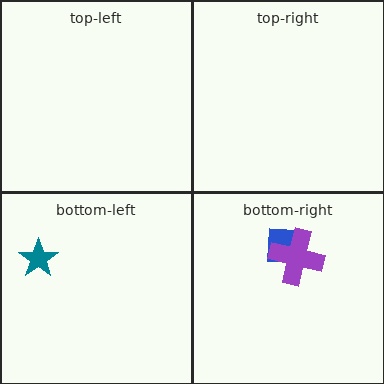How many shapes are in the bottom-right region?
2.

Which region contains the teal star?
The bottom-left region.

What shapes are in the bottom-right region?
The blue square, the purple cross.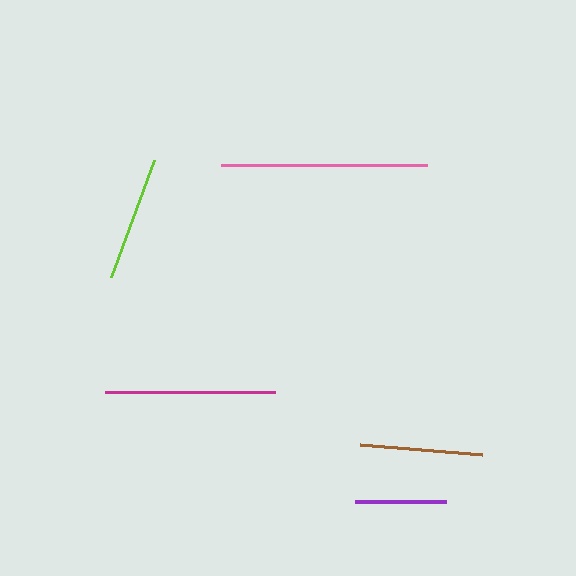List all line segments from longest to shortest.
From longest to shortest: pink, magenta, lime, brown, purple.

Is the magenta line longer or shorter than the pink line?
The pink line is longer than the magenta line.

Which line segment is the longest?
The pink line is the longest at approximately 206 pixels.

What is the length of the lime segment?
The lime segment is approximately 125 pixels long.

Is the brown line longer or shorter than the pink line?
The pink line is longer than the brown line.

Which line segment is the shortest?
The purple line is the shortest at approximately 91 pixels.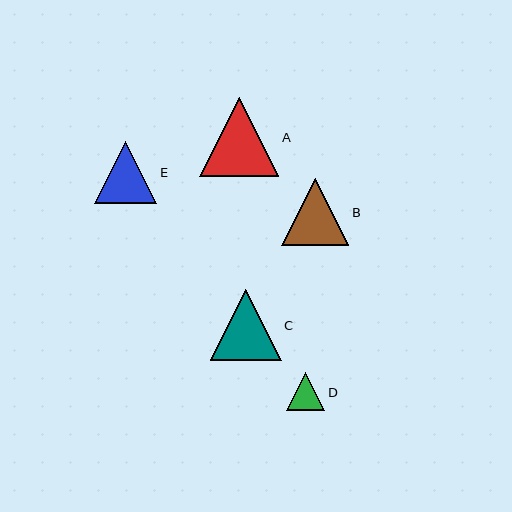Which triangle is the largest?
Triangle A is the largest with a size of approximately 80 pixels.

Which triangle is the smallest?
Triangle D is the smallest with a size of approximately 38 pixels.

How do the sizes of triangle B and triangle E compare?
Triangle B and triangle E are approximately the same size.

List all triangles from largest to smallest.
From largest to smallest: A, C, B, E, D.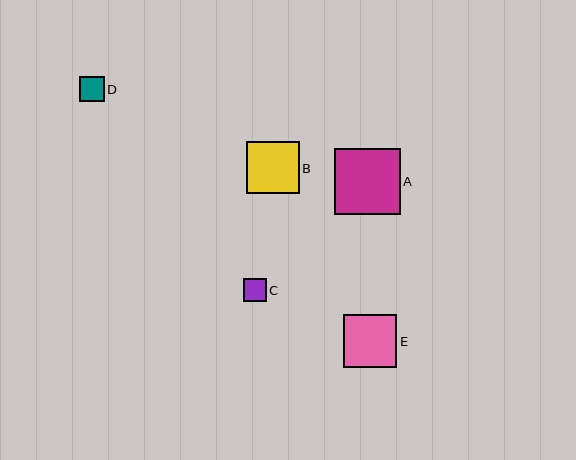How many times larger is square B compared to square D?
Square B is approximately 2.1 times the size of square D.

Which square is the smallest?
Square C is the smallest with a size of approximately 22 pixels.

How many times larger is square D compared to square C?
Square D is approximately 1.1 times the size of square C.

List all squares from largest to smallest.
From largest to smallest: A, E, B, D, C.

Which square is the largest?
Square A is the largest with a size of approximately 66 pixels.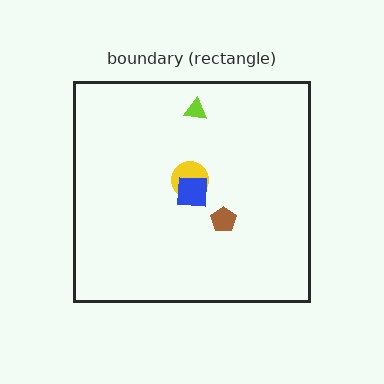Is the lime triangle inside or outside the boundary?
Inside.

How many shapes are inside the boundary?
4 inside, 0 outside.